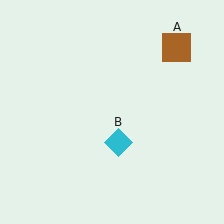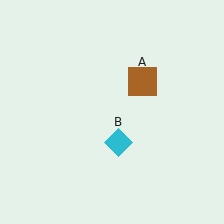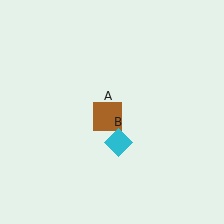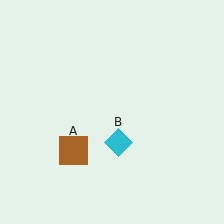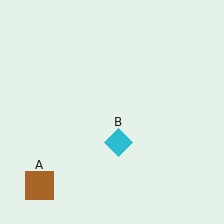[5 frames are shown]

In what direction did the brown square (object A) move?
The brown square (object A) moved down and to the left.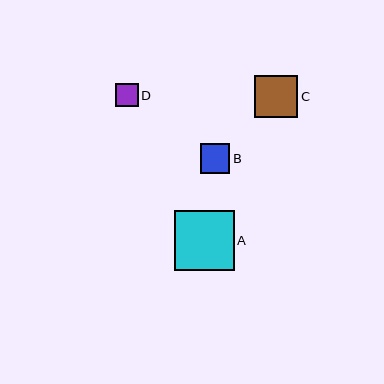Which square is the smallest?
Square D is the smallest with a size of approximately 22 pixels.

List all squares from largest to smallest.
From largest to smallest: A, C, B, D.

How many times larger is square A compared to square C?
Square A is approximately 1.4 times the size of square C.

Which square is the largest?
Square A is the largest with a size of approximately 60 pixels.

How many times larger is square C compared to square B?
Square C is approximately 1.5 times the size of square B.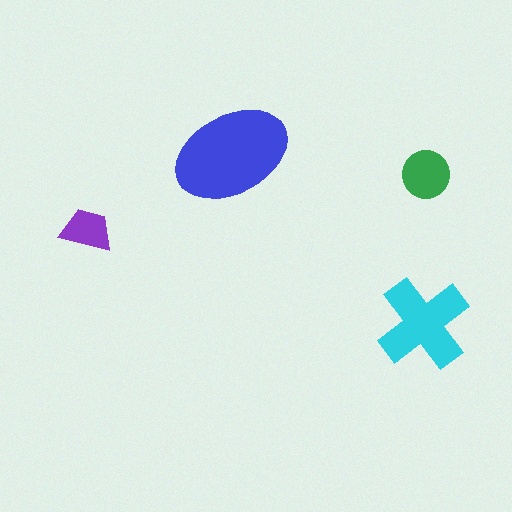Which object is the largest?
The blue ellipse.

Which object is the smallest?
The purple trapezoid.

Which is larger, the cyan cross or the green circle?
The cyan cross.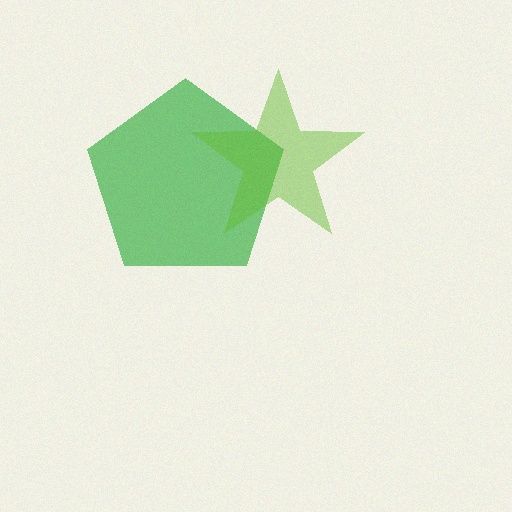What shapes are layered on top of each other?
The layered shapes are: a green pentagon, a lime star.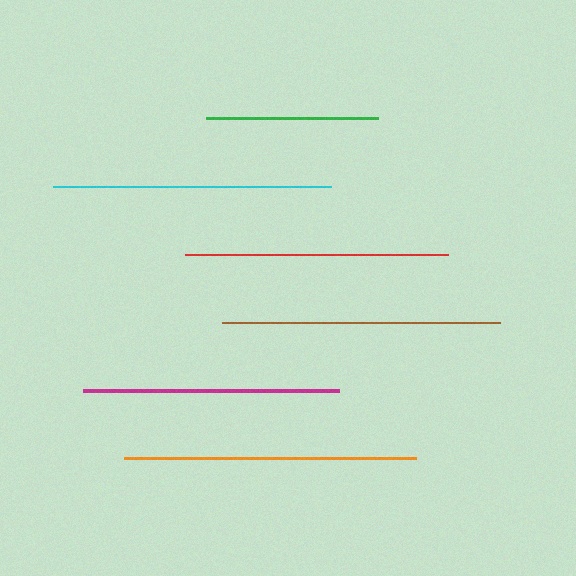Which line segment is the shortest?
The green line is the shortest at approximately 172 pixels.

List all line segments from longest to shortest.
From longest to shortest: orange, cyan, brown, red, magenta, green.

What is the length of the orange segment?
The orange segment is approximately 292 pixels long.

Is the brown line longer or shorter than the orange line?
The orange line is longer than the brown line.